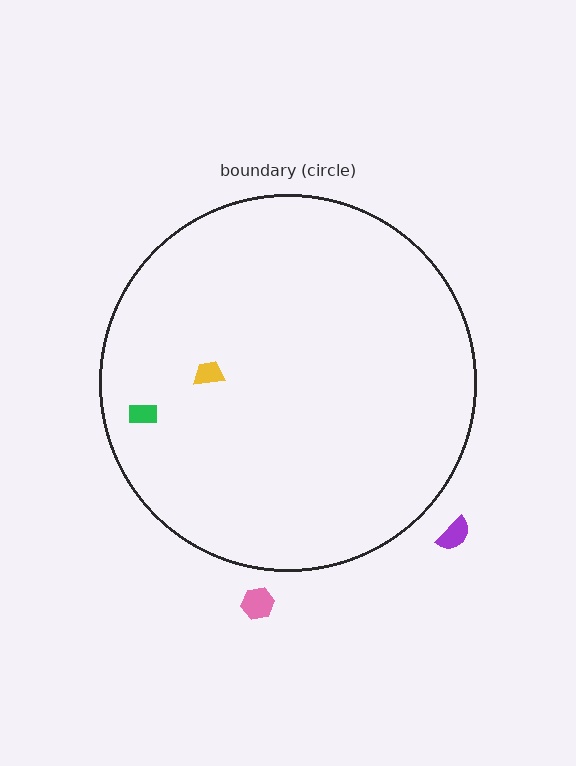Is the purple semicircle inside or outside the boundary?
Outside.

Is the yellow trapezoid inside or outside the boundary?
Inside.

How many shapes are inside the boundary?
2 inside, 2 outside.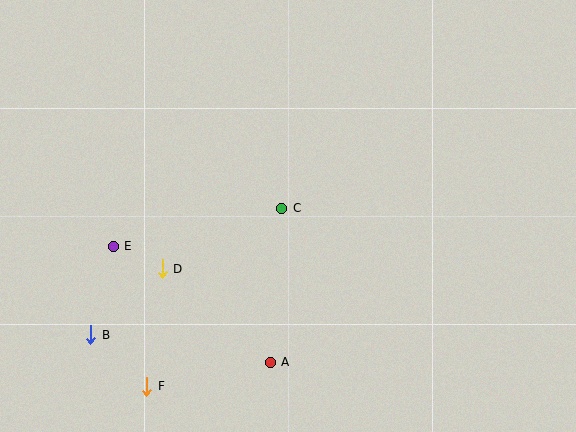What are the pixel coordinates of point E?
Point E is at (113, 246).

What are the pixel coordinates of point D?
Point D is at (162, 269).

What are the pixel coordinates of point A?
Point A is at (270, 362).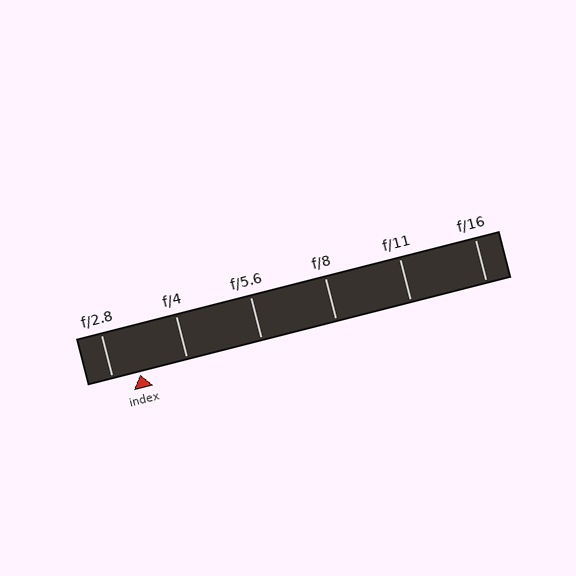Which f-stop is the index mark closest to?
The index mark is closest to f/2.8.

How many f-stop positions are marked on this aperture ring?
There are 6 f-stop positions marked.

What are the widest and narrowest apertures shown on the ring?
The widest aperture shown is f/2.8 and the narrowest is f/16.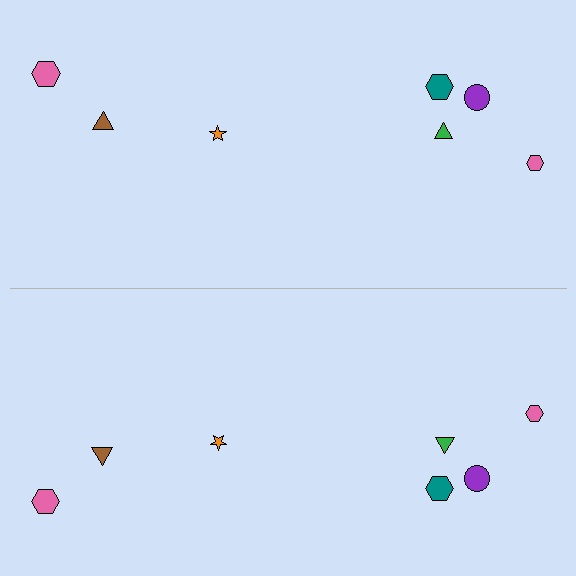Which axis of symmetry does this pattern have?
The pattern has a horizontal axis of symmetry running through the center of the image.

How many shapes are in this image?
There are 14 shapes in this image.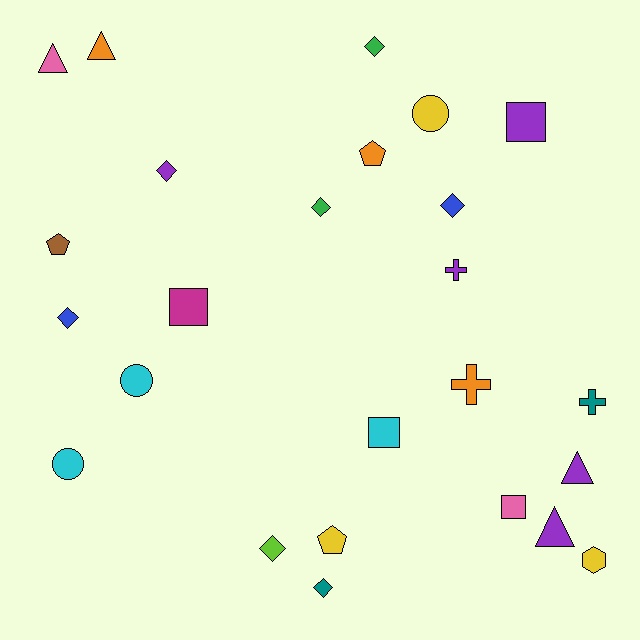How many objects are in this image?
There are 25 objects.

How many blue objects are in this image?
There are 2 blue objects.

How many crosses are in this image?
There are 3 crosses.